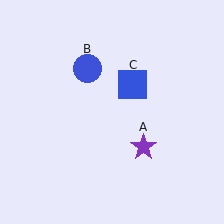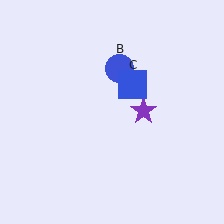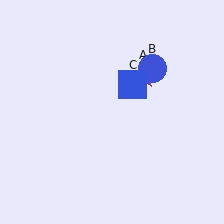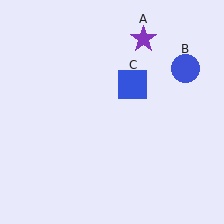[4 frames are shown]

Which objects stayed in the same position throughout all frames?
Blue square (object C) remained stationary.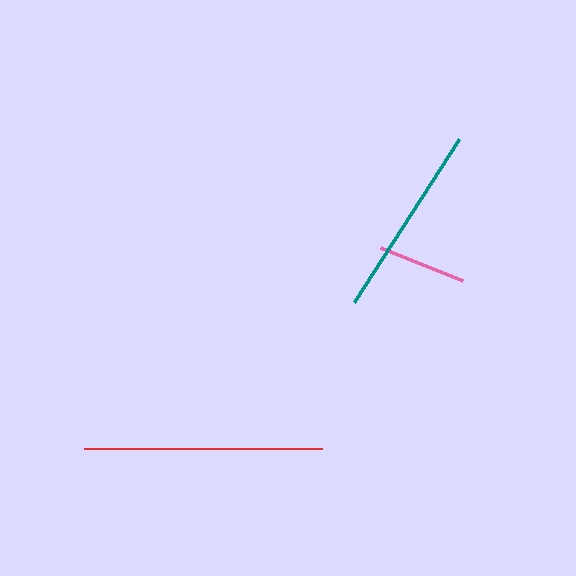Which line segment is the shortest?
The pink line is the shortest at approximately 88 pixels.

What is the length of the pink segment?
The pink segment is approximately 88 pixels long.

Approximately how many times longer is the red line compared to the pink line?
The red line is approximately 2.7 times the length of the pink line.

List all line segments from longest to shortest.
From longest to shortest: red, teal, pink.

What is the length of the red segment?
The red segment is approximately 238 pixels long.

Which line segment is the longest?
The red line is the longest at approximately 238 pixels.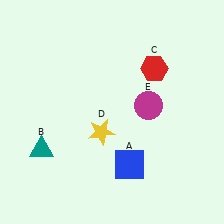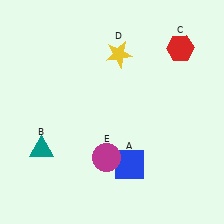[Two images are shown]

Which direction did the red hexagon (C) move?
The red hexagon (C) moved right.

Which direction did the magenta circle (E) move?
The magenta circle (E) moved down.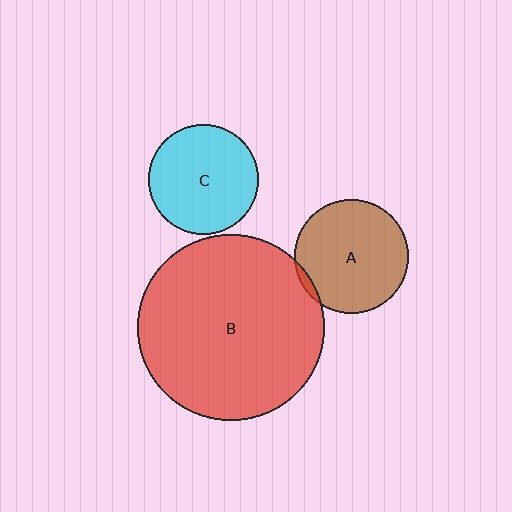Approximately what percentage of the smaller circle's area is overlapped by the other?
Approximately 5%.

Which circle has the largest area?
Circle B (red).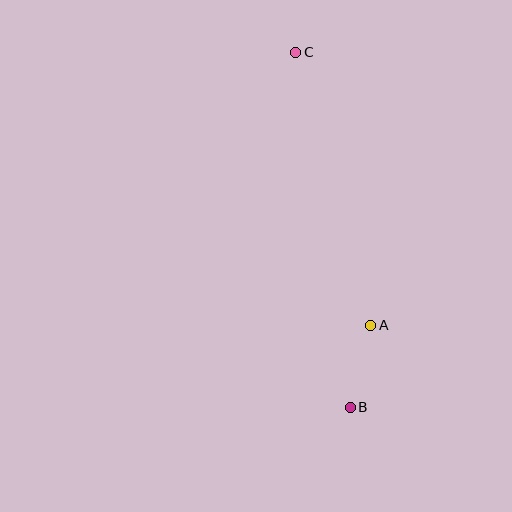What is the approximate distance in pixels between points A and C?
The distance between A and C is approximately 283 pixels.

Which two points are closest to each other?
Points A and B are closest to each other.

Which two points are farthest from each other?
Points B and C are farthest from each other.